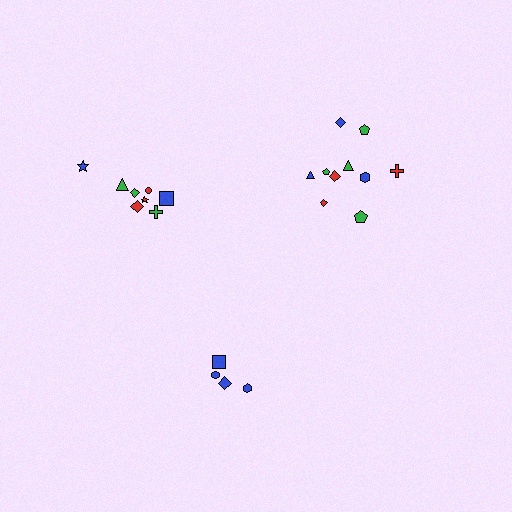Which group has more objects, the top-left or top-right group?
The top-right group.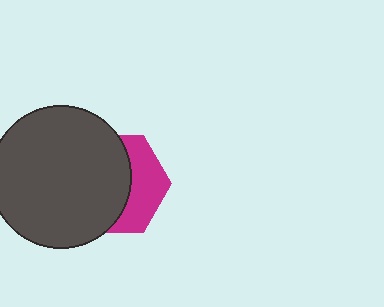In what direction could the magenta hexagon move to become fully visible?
The magenta hexagon could move right. That would shift it out from behind the dark gray circle entirely.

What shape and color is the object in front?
The object in front is a dark gray circle.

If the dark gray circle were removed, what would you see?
You would see the complete magenta hexagon.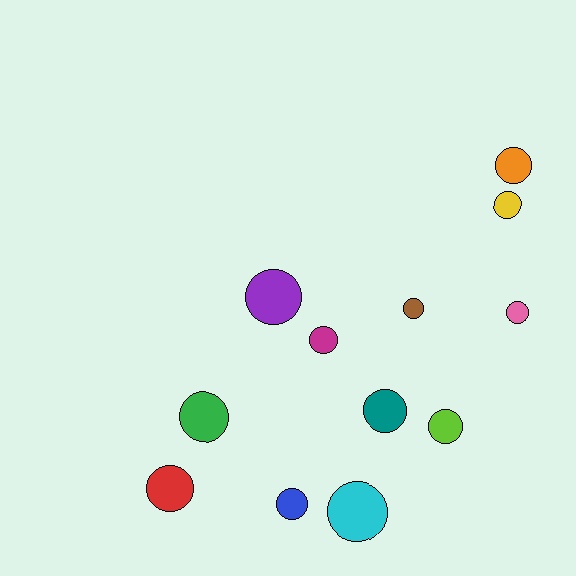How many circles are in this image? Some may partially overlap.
There are 12 circles.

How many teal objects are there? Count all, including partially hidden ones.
There is 1 teal object.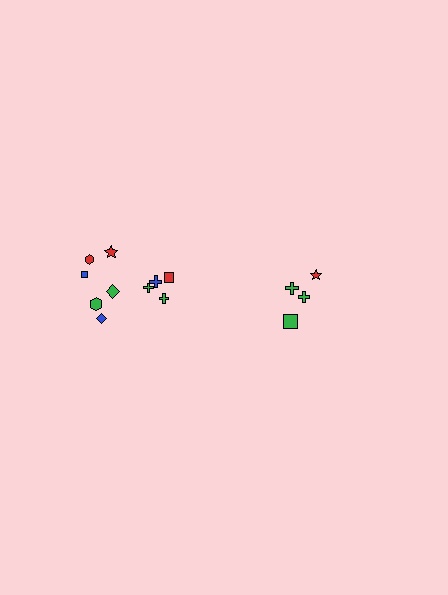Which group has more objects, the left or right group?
The left group.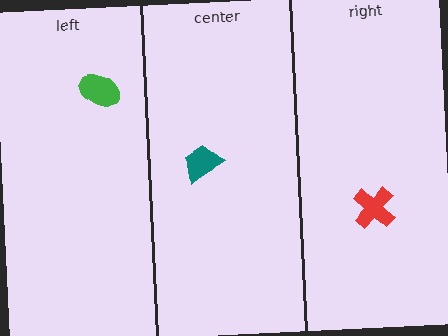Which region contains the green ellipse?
The left region.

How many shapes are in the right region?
1.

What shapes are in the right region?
The red cross.